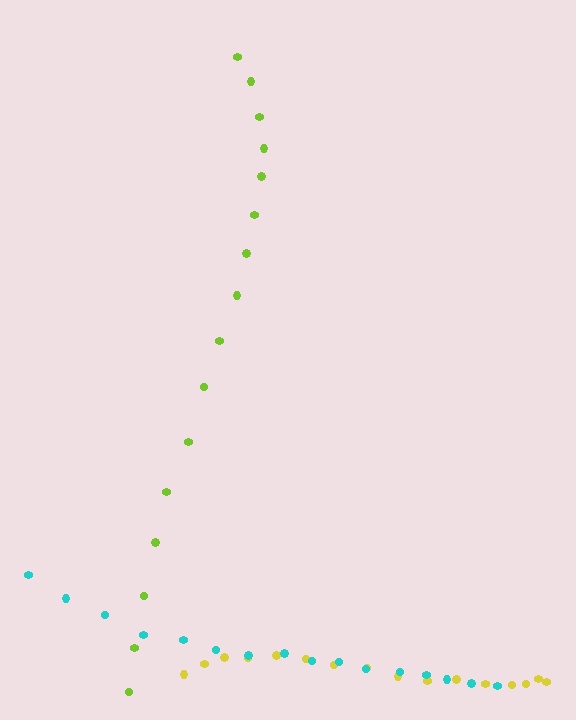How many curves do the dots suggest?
There are 3 distinct paths.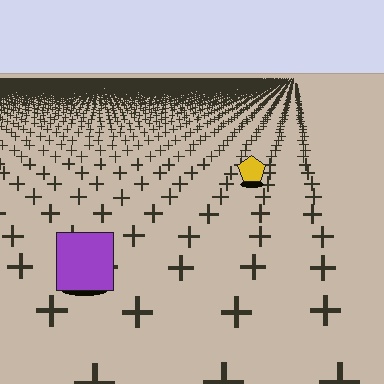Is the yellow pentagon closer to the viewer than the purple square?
No. The purple square is closer — you can tell from the texture gradient: the ground texture is coarser near it.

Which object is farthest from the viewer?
The yellow pentagon is farthest from the viewer. It appears smaller and the ground texture around it is denser.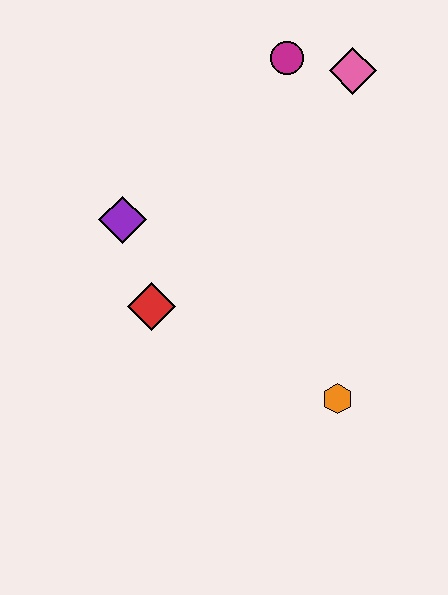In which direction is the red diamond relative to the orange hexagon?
The red diamond is to the left of the orange hexagon.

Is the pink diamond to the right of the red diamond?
Yes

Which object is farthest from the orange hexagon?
The magenta circle is farthest from the orange hexagon.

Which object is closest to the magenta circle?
The pink diamond is closest to the magenta circle.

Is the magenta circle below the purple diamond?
No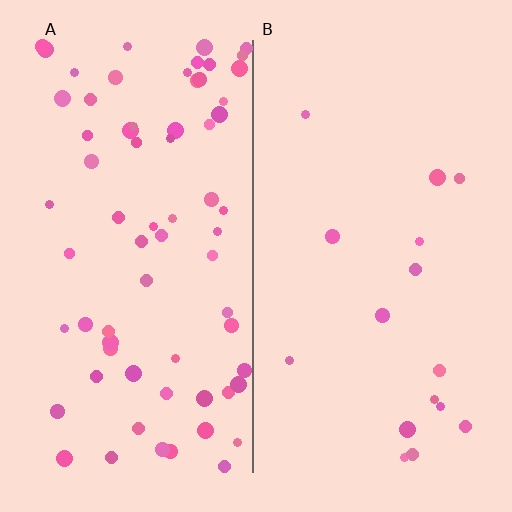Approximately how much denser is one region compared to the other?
Approximately 4.0× — region A over region B.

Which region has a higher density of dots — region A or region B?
A (the left).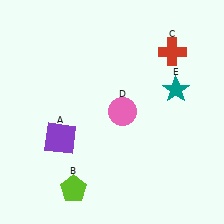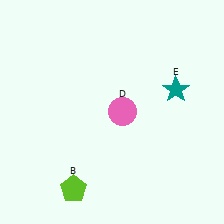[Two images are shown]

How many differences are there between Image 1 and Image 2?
There are 2 differences between the two images.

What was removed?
The red cross (C), the purple square (A) were removed in Image 2.